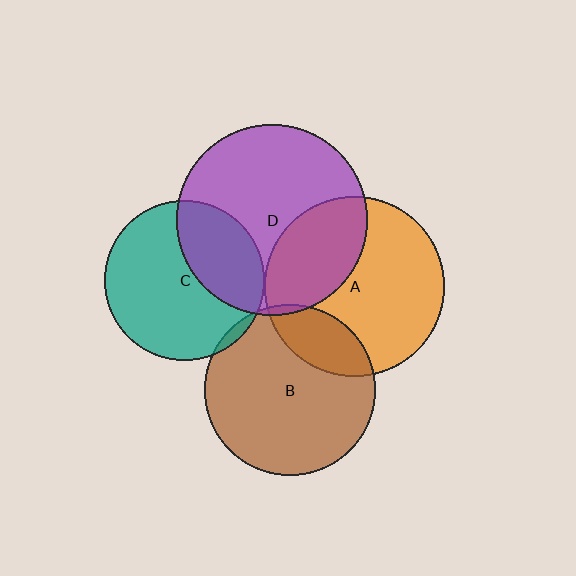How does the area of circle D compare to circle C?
Approximately 1.4 times.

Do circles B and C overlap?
Yes.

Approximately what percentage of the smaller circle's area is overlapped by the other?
Approximately 5%.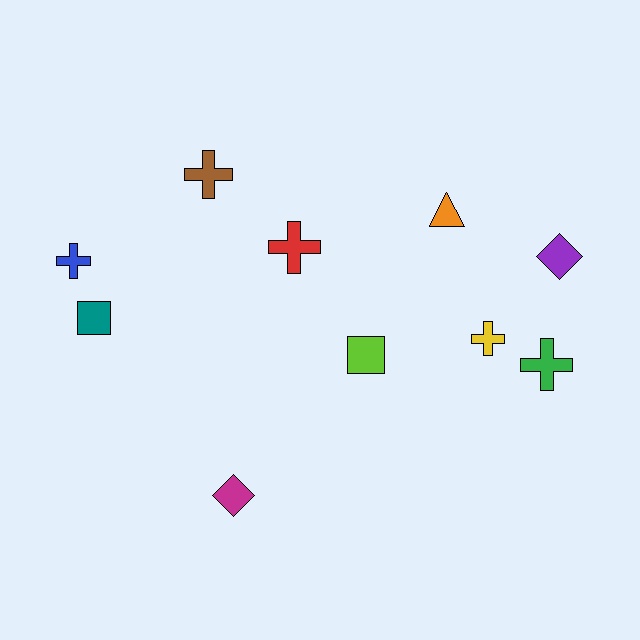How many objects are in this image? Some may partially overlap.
There are 10 objects.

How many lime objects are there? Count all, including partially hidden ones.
There is 1 lime object.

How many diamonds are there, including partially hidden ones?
There are 2 diamonds.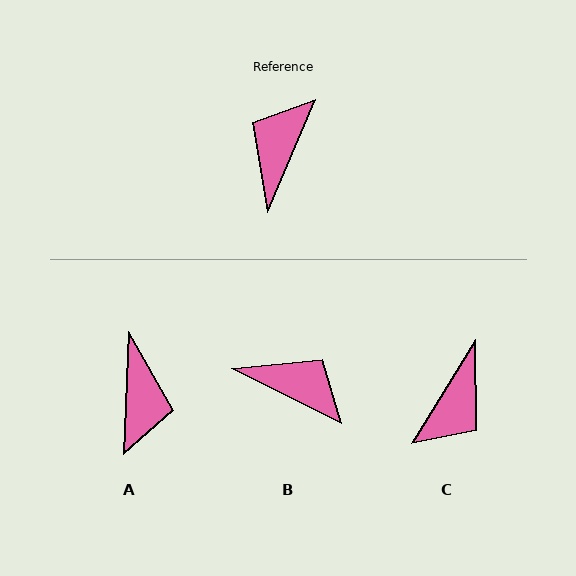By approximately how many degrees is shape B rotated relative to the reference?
Approximately 94 degrees clockwise.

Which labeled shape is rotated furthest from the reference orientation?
C, about 171 degrees away.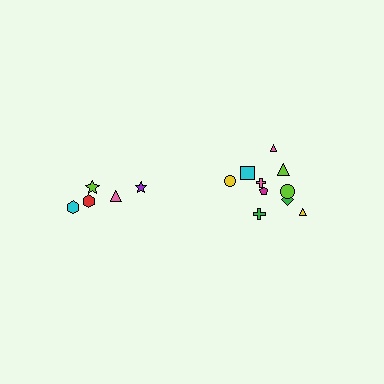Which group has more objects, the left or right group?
The right group.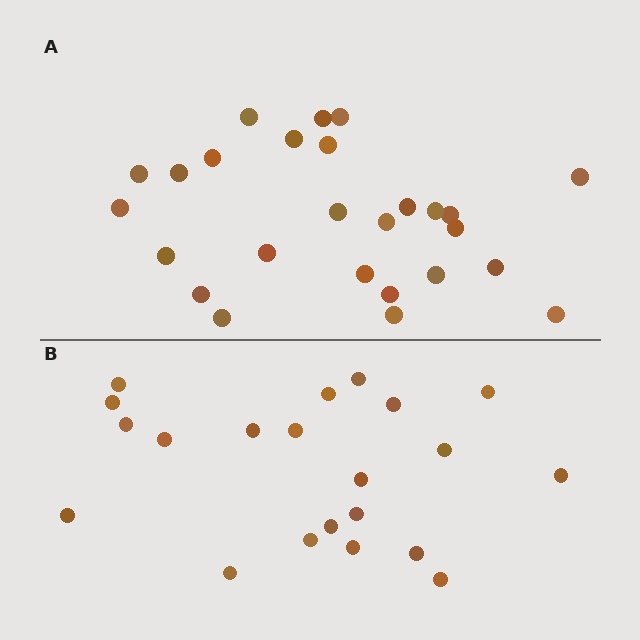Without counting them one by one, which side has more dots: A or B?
Region A (the top region) has more dots.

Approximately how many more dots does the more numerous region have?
Region A has about 5 more dots than region B.